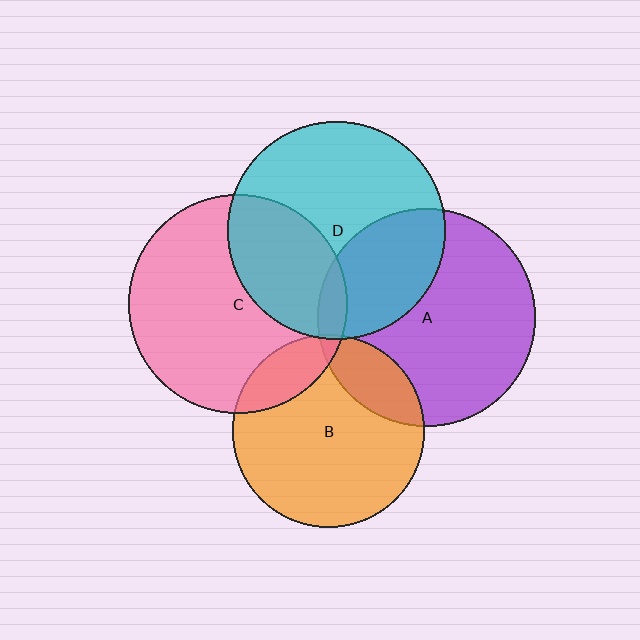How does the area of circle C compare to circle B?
Approximately 1.3 times.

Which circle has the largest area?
Circle C (pink).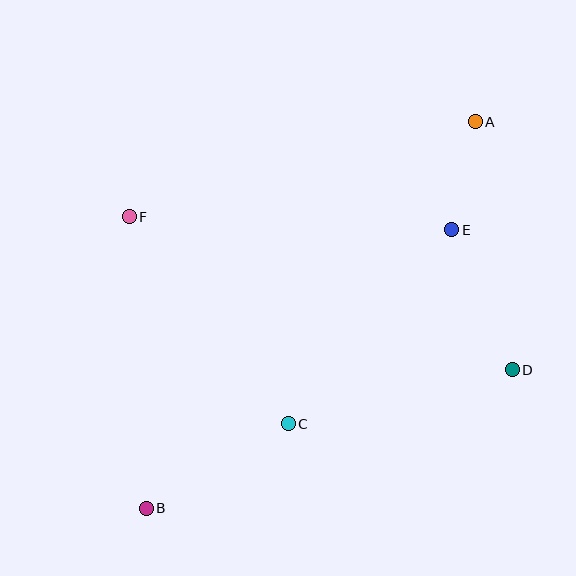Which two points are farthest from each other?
Points A and B are farthest from each other.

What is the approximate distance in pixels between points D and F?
The distance between D and F is approximately 413 pixels.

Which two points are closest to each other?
Points A and E are closest to each other.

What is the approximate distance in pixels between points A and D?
The distance between A and D is approximately 251 pixels.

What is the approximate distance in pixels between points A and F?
The distance between A and F is approximately 359 pixels.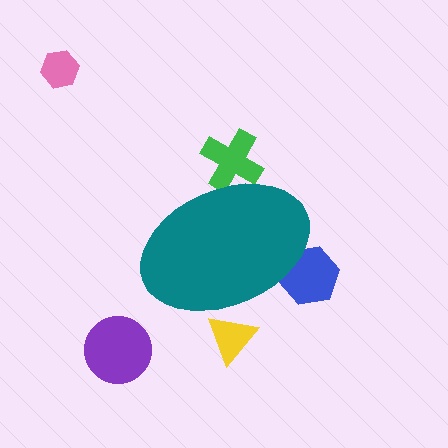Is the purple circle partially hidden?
No, the purple circle is fully visible.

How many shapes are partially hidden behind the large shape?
3 shapes are partially hidden.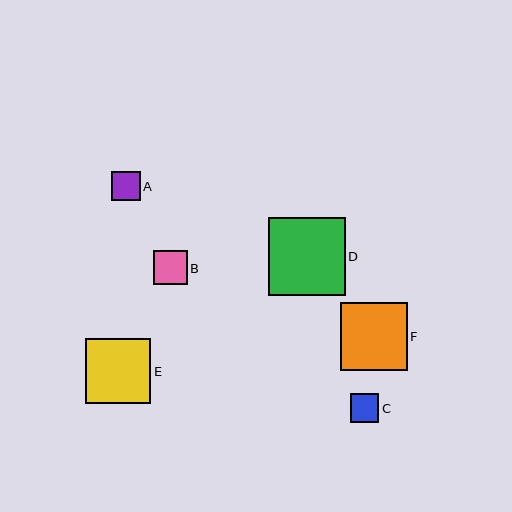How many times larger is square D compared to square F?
Square D is approximately 1.2 times the size of square F.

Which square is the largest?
Square D is the largest with a size of approximately 77 pixels.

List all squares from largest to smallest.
From largest to smallest: D, F, E, B, A, C.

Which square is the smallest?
Square C is the smallest with a size of approximately 29 pixels.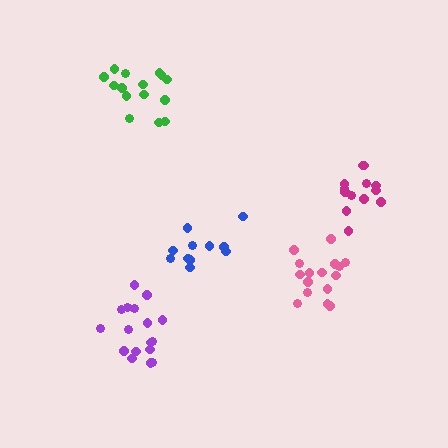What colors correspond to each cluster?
The clusters are colored: blue, purple, magenta, pink, green.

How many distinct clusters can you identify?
There are 5 distinct clusters.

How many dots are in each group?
Group 1: 11 dots, Group 2: 17 dots, Group 3: 13 dots, Group 4: 16 dots, Group 5: 15 dots (72 total).